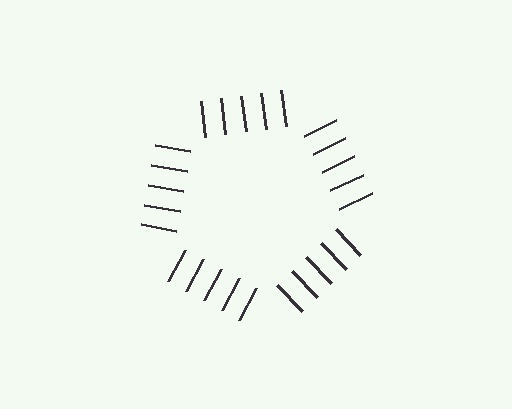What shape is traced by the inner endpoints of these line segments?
An illusory pentagon — the line segments terminate on its edges but no continuous stroke is drawn.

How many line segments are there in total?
25 — 5 along each of the 5 edges.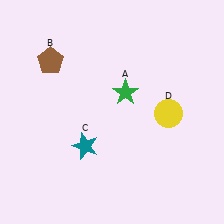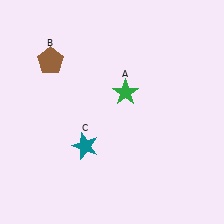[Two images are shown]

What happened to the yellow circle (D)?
The yellow circle (D) was removed in Image 2. It was in the bottom-right area of Image 1.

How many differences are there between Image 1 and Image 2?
There is 1 difference between the two images.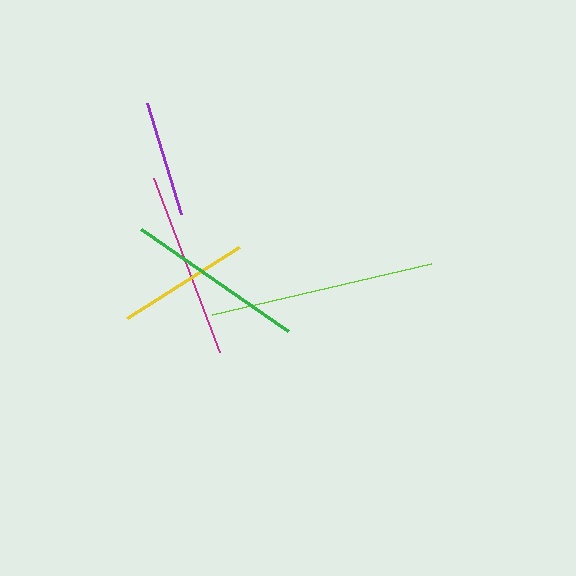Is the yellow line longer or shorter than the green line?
The green line is longer than the yellow line.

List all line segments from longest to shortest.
From longest to shortest: lime, magenta, green, yellow, purple.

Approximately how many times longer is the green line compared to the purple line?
The green line is approximately 1.6 times the length of the purple line.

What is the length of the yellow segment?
The yellow segment is approximately 133 pixels long.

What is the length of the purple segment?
The purple segment is approximately 116 pixels long.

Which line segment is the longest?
The lime line is the longest at approximately 225 pixels.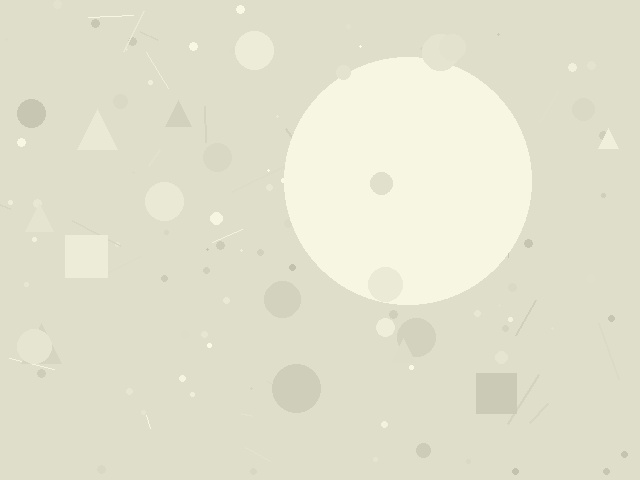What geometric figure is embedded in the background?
A circle is embedded in the background.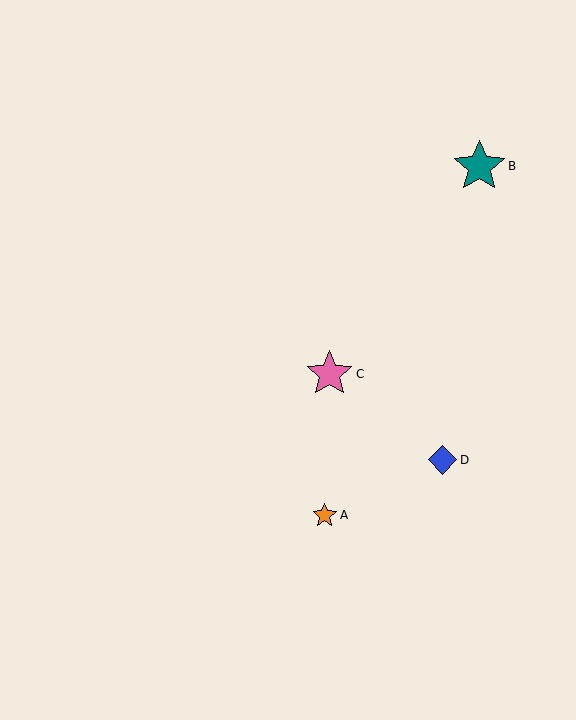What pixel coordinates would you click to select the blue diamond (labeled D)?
Click at (442, 460) to select the blue diamond D.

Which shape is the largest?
The teal star (labeled B) is the largest.